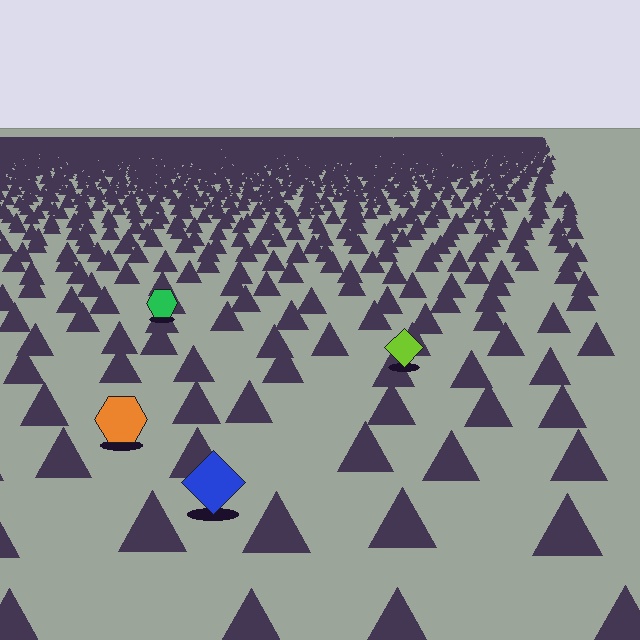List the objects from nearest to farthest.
From nearest to farthest: the blue diamond, the orange hexagon, the lime diamond, the green hexagon.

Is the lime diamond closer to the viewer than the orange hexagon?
No. The orange hexagon is closer — you can tell from the texture gradient: the ground texture is coarser near it.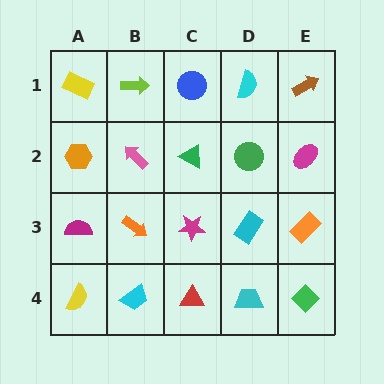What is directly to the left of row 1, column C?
A lime arrow.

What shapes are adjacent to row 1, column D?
A green circle (row 2, column D), a blue circle (row 1, column C), a brown arrow (row 1, column E).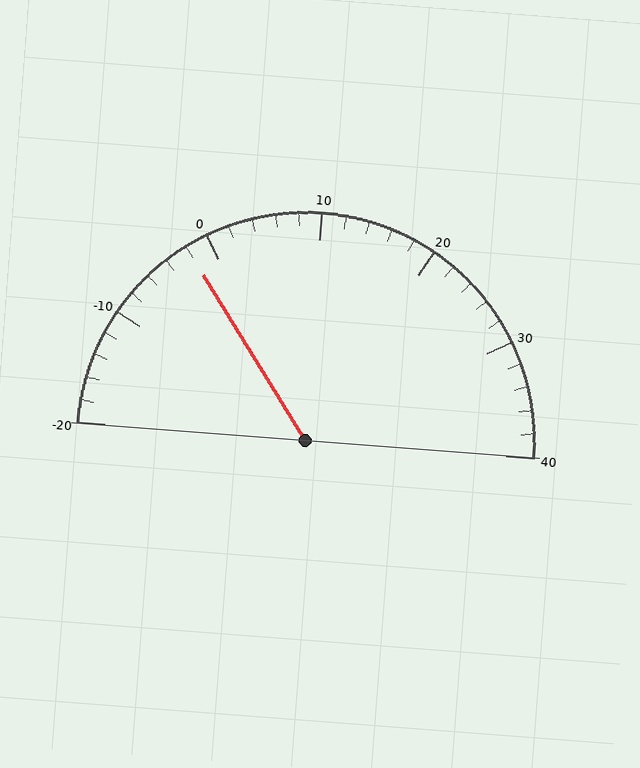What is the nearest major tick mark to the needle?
The nearest major tick mark is 0.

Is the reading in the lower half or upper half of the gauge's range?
The reading is in the lower half of the range (-20 to 40).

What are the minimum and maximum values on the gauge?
The gauge ranges from -20 to 40.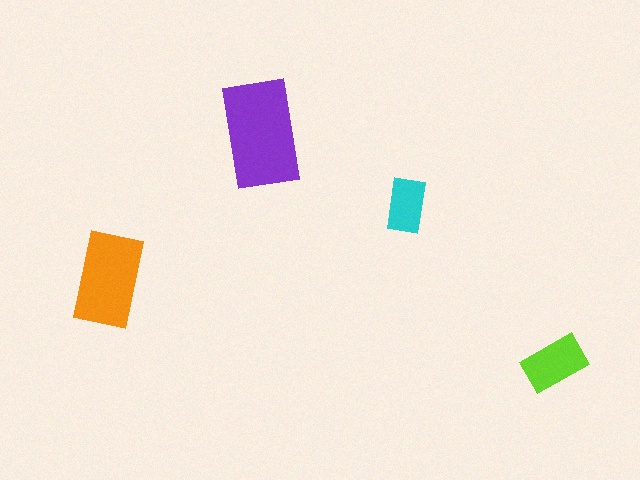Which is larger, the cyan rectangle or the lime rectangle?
The lime one.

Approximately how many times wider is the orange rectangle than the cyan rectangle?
About 1.5 times wider.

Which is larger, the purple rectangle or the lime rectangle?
The purple one.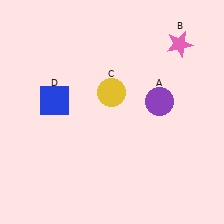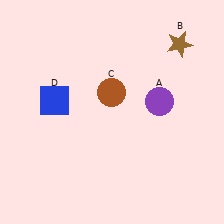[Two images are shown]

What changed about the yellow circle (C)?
In Image 1, C is yellow. In Image 2, it changed to brown.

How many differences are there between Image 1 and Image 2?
There are 2 differences between the two images.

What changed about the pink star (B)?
In Image 1, B is pink. In Image 2, it changed to brown.